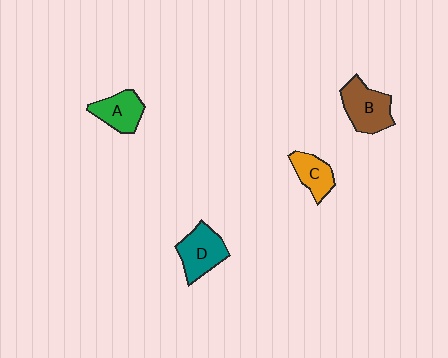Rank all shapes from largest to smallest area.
From largest to smallest: B (brown), D (teal), A (green), C (orange).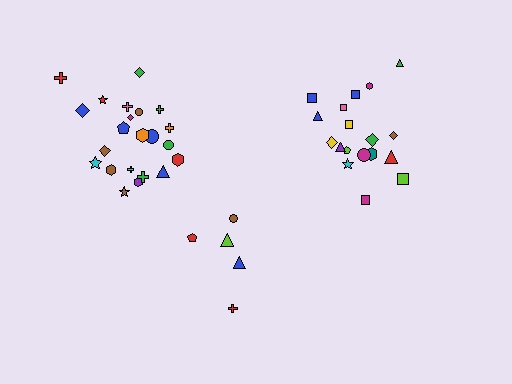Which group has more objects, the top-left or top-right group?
The top-left group.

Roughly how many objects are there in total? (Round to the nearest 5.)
Roughly 45 objects in total.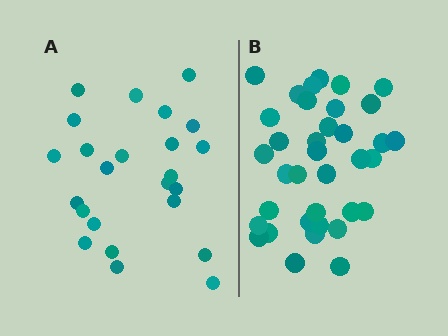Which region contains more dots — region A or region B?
Region B (the right region) has more dots.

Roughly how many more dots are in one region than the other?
Region B has roughly 12 or so more dots than region A.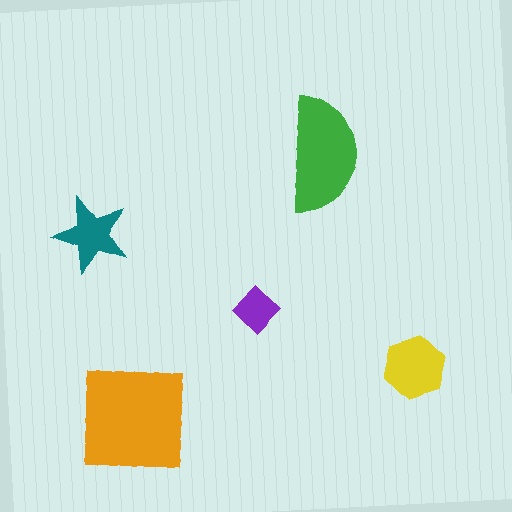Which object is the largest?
The orange square.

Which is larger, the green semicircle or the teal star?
The green semicircle.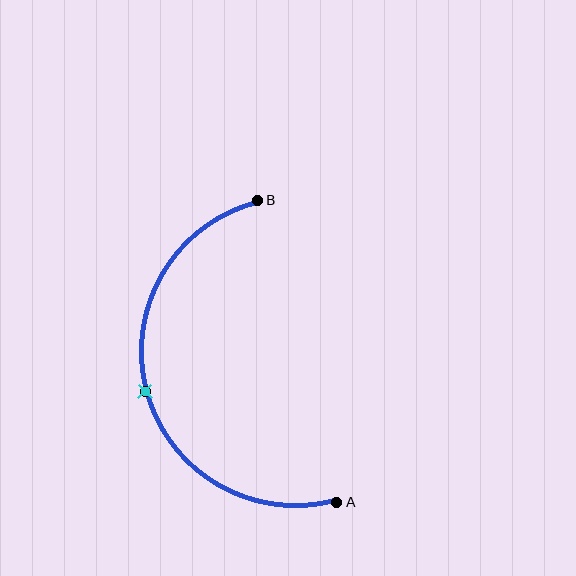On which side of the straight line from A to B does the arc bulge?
The arc bulges to the left of the straight line connecting A and B.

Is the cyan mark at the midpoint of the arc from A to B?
Yes. The cyan mark lies on the arc at equal arc-length from both A and B — it is the arc midpoint.